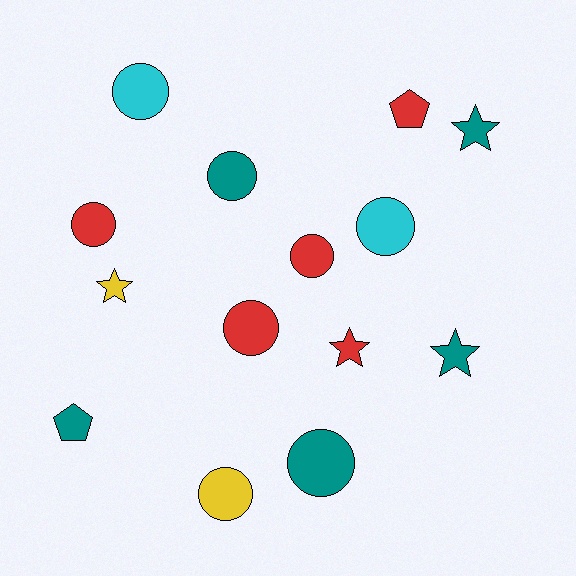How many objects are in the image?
There are 14 objects.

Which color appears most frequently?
Red, with 5 objects.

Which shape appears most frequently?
Circle, with 8 objects.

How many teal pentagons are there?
There is 1 teal pentagon.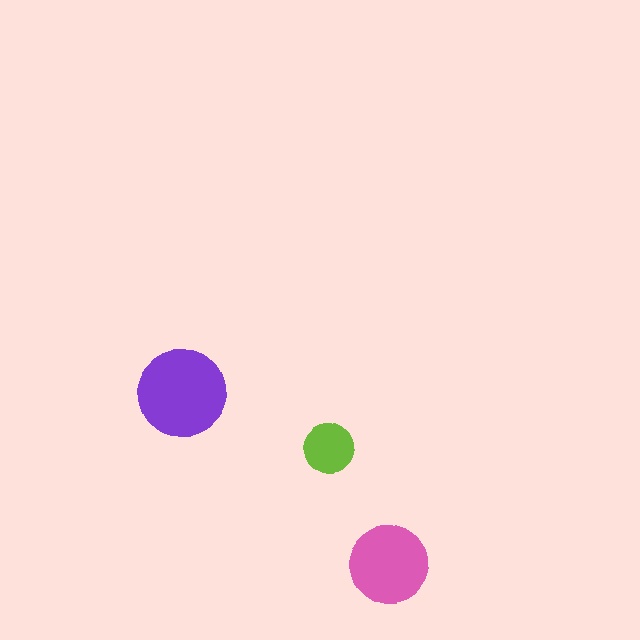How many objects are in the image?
There are 3 objects in the image.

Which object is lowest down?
The pink circle is bottommost.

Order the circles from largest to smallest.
the purple one, the pink one, the lime one.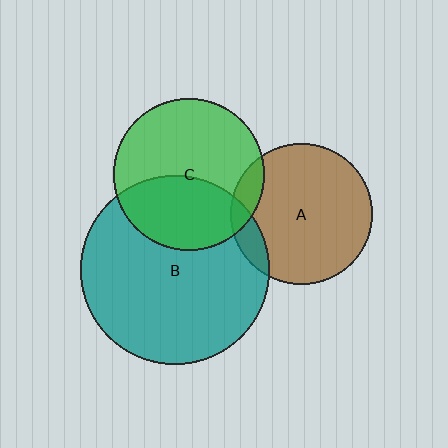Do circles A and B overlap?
Yes.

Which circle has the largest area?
Circle B (teal).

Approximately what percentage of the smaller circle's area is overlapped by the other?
Approximately 10%.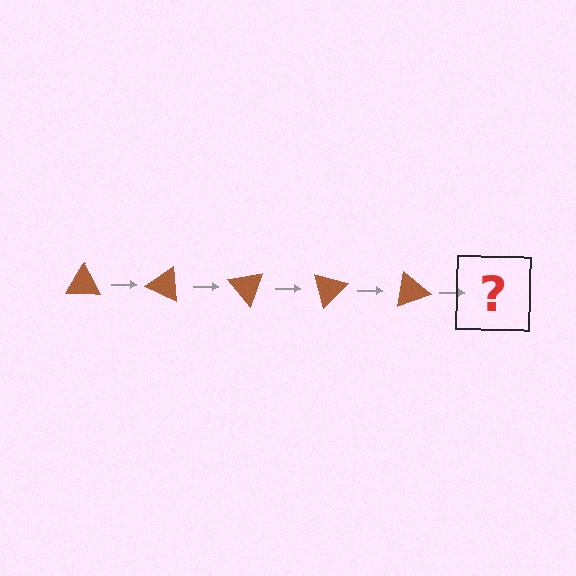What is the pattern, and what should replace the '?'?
The pattern is that the triangle rotates 25 degrees each step. The '?' should be a brown triangle rotated 125 degrees.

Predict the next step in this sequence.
The next step is a brown triangle rotated 125 degrees.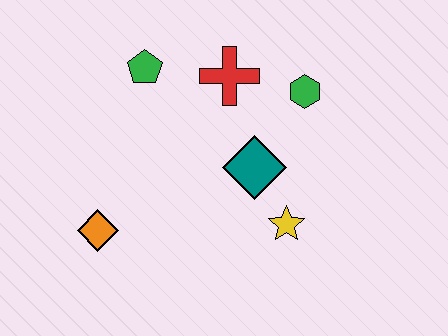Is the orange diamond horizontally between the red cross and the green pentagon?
No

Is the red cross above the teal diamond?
Yes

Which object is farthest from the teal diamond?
The orange diamond is farthest from the teal diamond.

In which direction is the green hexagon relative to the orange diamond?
The green hexagon is to the right of the orange diamond.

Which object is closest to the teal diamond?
The yellow star is closest to the teal diamond.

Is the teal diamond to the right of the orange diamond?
Yes